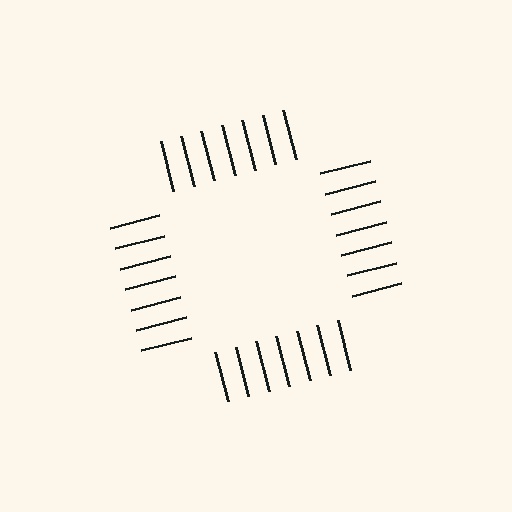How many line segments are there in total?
28 — 7 along each of the 4 edges.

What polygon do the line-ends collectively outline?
An illusory square — the line segments terminate on its edges but no continuous stroke is drawn.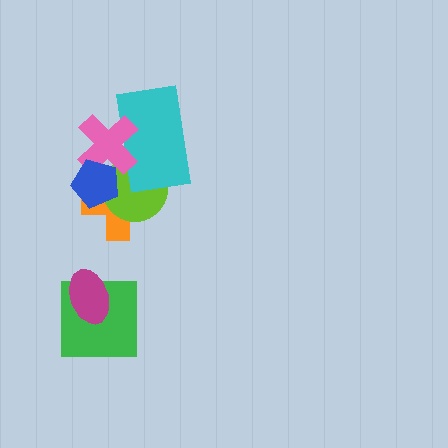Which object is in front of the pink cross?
The blue pentagon is in front of the pink cross.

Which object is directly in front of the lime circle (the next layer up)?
The cyan rectangle is directly in front of the lime circle.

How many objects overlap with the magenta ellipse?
1 object overlaps with the magenta ellipse.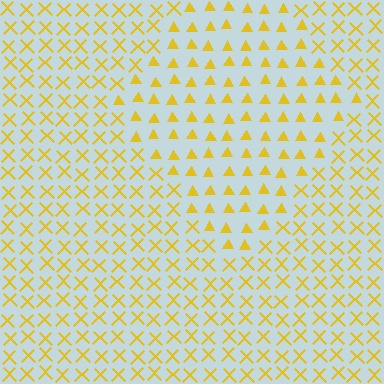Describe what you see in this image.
The image is filled with small yellow elements arranged in a uniform grid. A diamond-shaped region contains triangles, while the surrounding area contains X marks. The boundary is defined purely by the change in element shape.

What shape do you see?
I see a diamond.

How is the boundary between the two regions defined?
The boundary is defined by a change in element shape: triangles inside vs. X marks outside. All elements share the same color and spacing.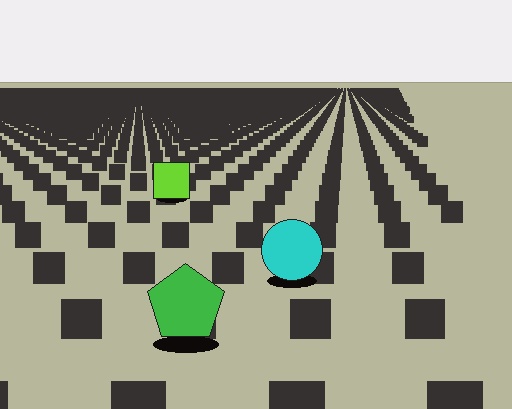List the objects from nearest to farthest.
From nearest to farthest: the green pentagon, the cyan circle, the lime square.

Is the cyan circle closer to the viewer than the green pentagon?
No. The green pentagon is closer — you can tell from the texture gradient: the ground texture is coarser near it.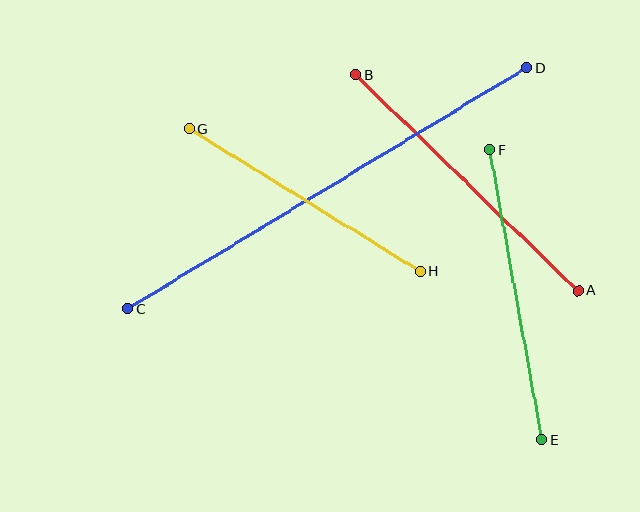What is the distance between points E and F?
The distance is approximately 294 pixels.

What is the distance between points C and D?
The distance is approximately 466 pixels.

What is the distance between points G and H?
The distance is approximately 271 pixels.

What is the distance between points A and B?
The distance is approximately 310 pixels.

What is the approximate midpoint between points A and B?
The midpoint is at approximately (467, 183) pixels.